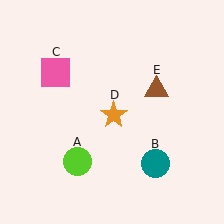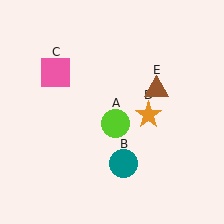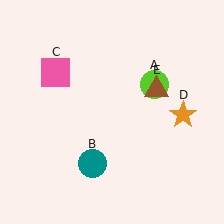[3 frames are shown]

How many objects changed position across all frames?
3 objects changed position: lime circle (object A), teal circle (object B), orange star (object D).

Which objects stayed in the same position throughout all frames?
Pink square (object C) and brown triangle (object E) remained stationary.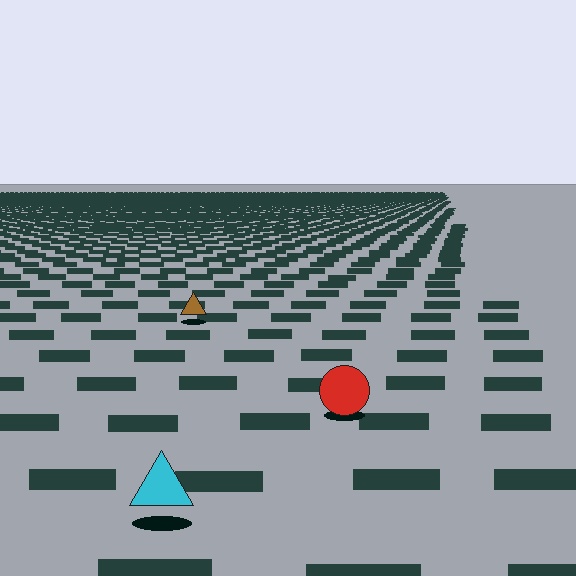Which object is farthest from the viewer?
The brown triangle is farthest from the viewer. It appears smaller and the ground texture around it is denser.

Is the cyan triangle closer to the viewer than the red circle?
Yes. The cyan triangle is closer — you can tell from the texture gradient: the ground texture is coarser near it.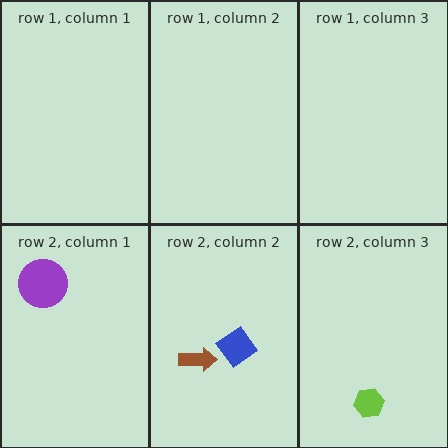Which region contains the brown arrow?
The row 2, column 2 region.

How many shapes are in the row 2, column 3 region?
1.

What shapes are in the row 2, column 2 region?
The blue diamond, the brown arrow.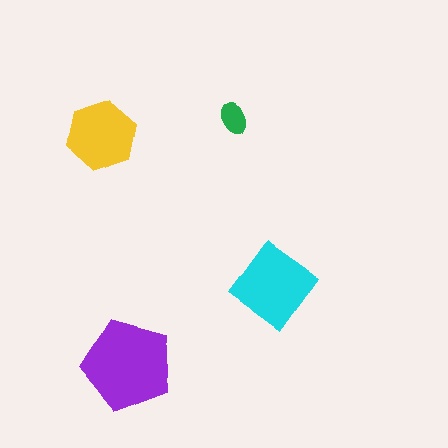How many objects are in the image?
There are 4 objects in the image.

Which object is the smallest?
The green ellipse.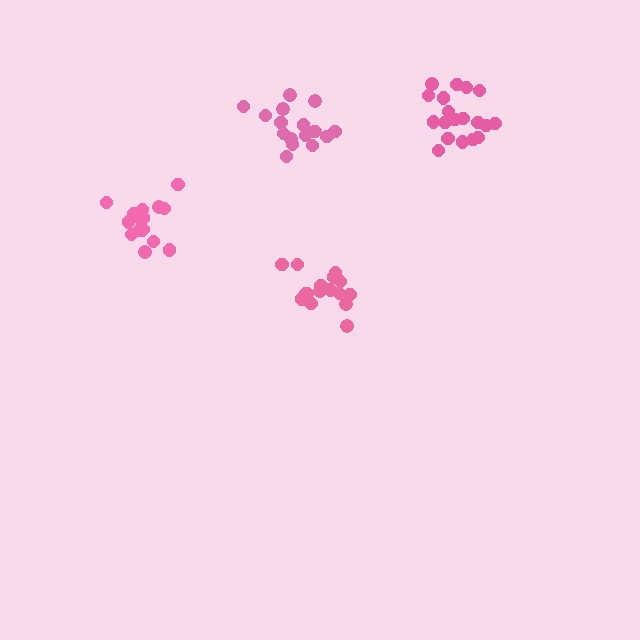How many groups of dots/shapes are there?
There are 4 groups.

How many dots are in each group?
Group 1: 16 dots, Group 2: 19 dots, Group 3: 18 dots, Group 4: 17 dots (70 total).